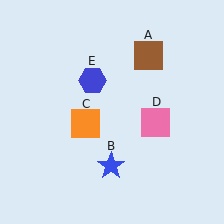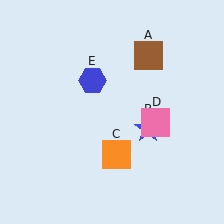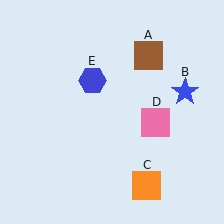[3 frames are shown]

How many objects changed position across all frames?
2 objects changed position: blue star (object B), orange square (object C).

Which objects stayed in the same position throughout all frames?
Brown square (object A) and pink square (object D) and blue hexagon (object E) remained stationary.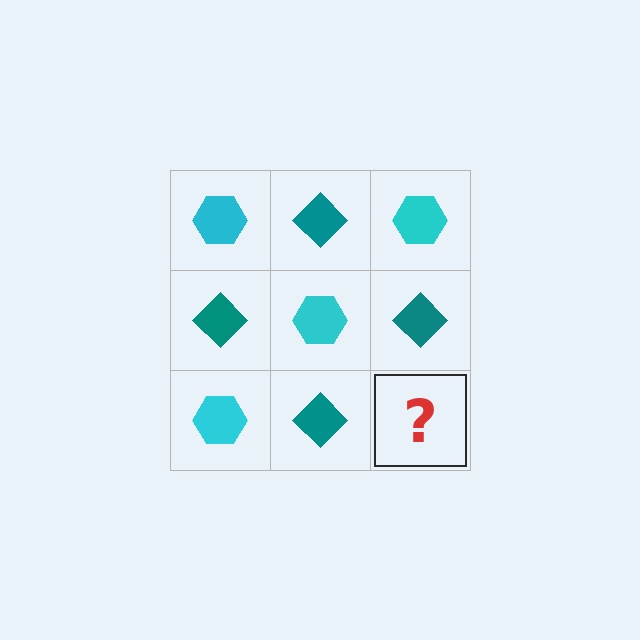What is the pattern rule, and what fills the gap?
The rule is that it alternates cyan hexagon and teal diamond in a checkerboard pattern. The gap should be filled with a cyan hexagon.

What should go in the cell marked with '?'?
The missing cell should contain a cyan hexagon.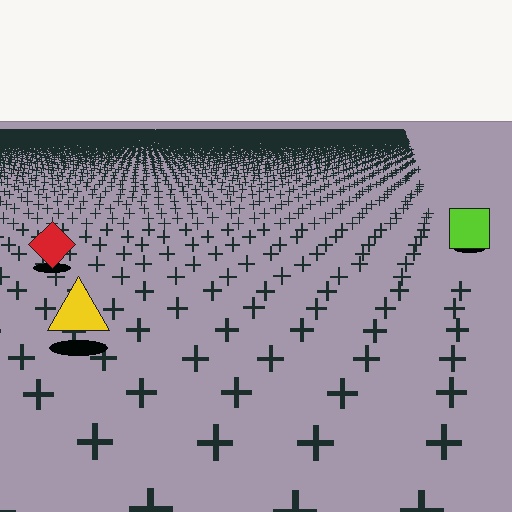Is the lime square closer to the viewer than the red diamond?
No. The red diamond is closer — you can tell from the texture gradient: the ground texture is coarser near it.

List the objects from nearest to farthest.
From nearest to farthest: the yellow triangle, the red diamond, the lime square.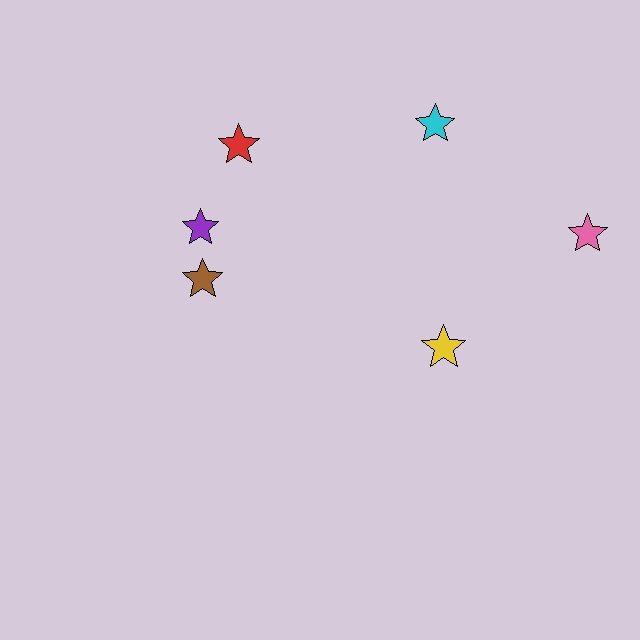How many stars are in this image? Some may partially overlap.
There are 6 stars.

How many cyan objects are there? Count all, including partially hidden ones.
There is 1 cyan object.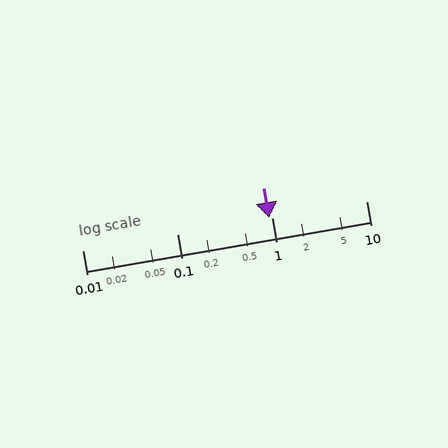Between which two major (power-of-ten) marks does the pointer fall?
The pointer is between 0.1 and 1.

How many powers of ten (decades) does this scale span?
The scale spans 3 decades, from 0.01 to 10.